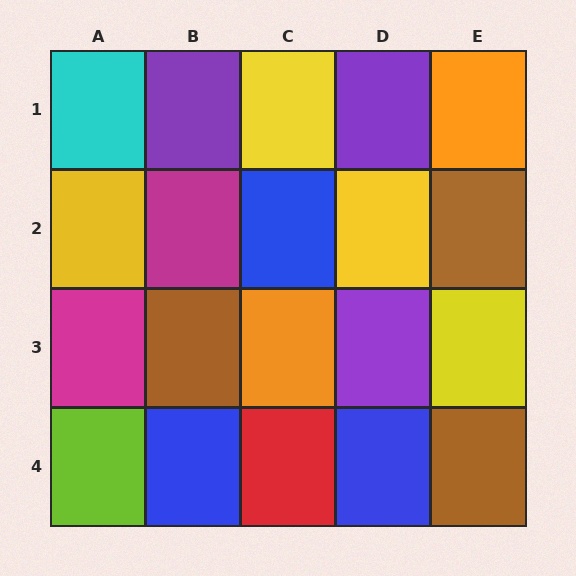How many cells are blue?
3 cells are blue.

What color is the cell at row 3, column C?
Orange.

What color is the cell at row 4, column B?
Blue.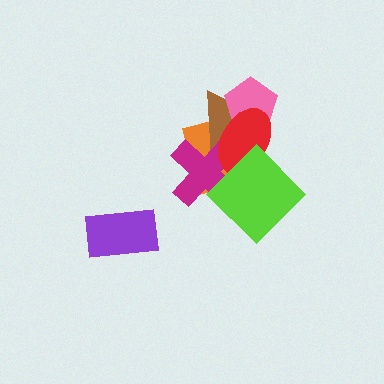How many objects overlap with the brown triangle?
5 objects overlap with the brown triangle.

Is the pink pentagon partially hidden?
Yes, it is partially covered by another shape.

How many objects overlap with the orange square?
5 objects overlap with the orange square.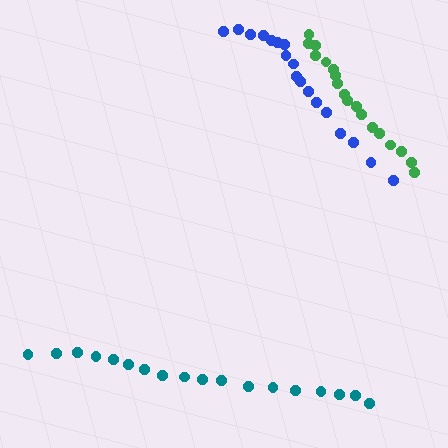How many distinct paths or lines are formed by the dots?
There are 3 distinct paths.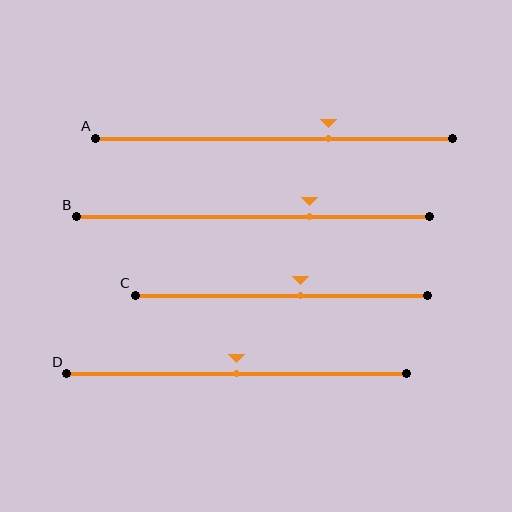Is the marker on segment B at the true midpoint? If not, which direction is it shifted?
No, the marker on segment B is shifted to the right by about 16% of the segment length.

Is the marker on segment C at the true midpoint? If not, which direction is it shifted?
No, the marker on segment C is shifted to the right by about 7% of the segment length.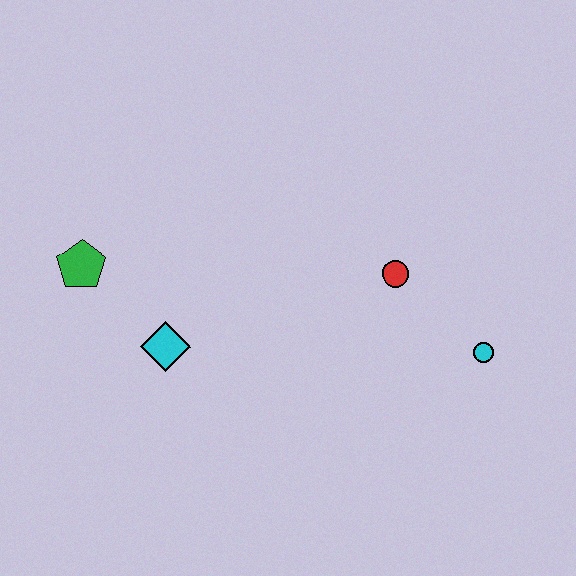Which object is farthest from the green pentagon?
The cyan circle is farthest from the green pentagon.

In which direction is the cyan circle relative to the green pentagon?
The cyan circle is to the right of the green pentagon.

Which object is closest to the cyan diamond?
The green pentagon is closest to the cyan diamond.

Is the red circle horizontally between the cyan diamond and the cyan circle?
Yes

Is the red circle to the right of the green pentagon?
Yes